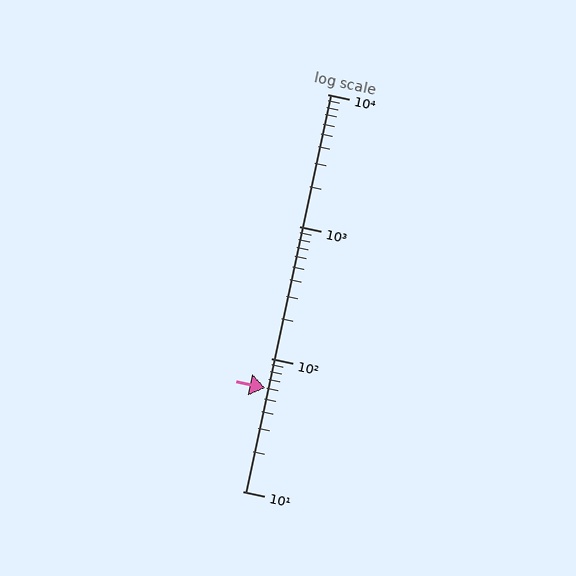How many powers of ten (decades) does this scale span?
The scale spans 3 decades, from 10 to 10000.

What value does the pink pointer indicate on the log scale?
The pointer indicates approximately 60.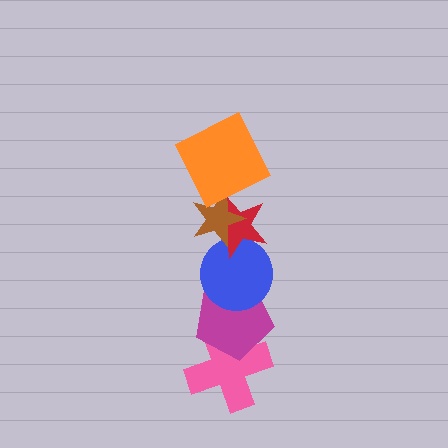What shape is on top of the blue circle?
The red star is on top of the blue circle.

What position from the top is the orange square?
The orange square is 1st from the top.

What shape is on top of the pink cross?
The magenta pentagon is on top of the pink cross.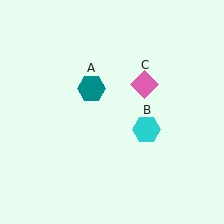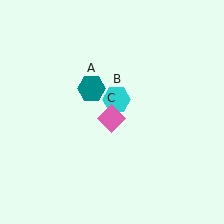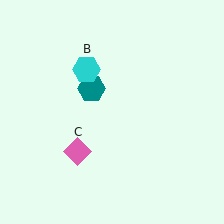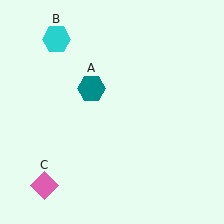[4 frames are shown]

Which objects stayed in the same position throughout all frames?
Teal hexagon (object A) remained stationary.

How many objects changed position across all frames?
2 objects changed position: cyan hexagon (object B), pink diamond (object C).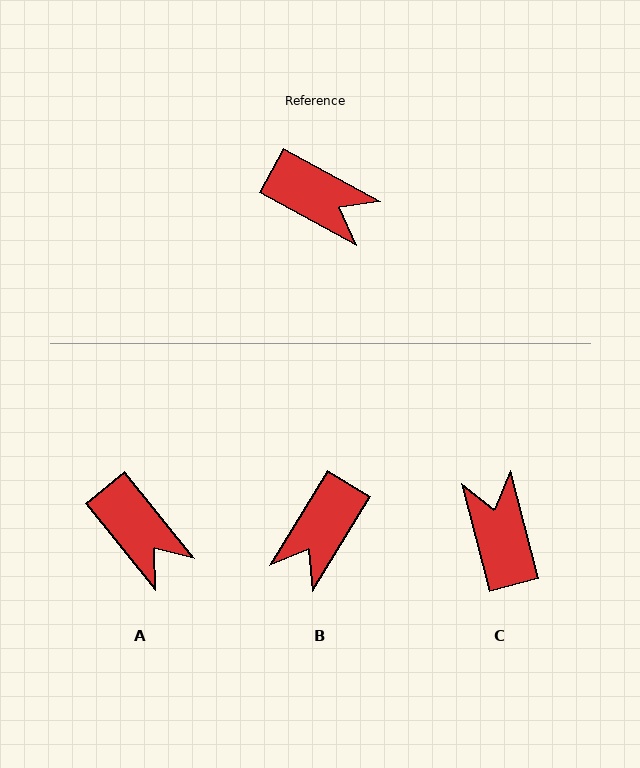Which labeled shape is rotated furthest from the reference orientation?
C, about 133 degrees away.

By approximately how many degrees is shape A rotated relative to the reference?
Approximately 22 degrees clockwise.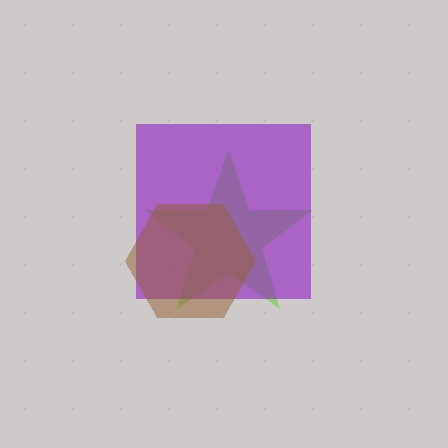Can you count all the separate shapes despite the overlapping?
Yes, there are 3 separate shapes.